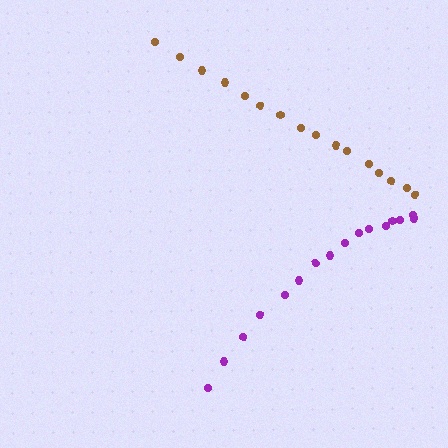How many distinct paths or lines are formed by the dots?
There are 2 distinct paths.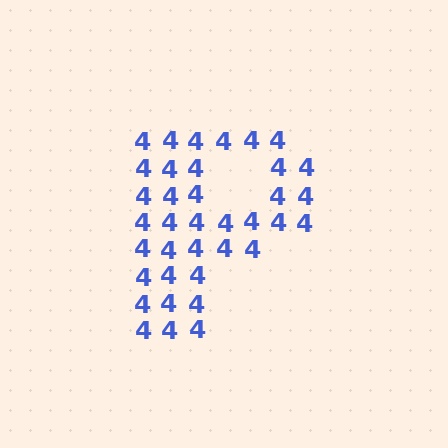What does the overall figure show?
The overall figure shows the letter P.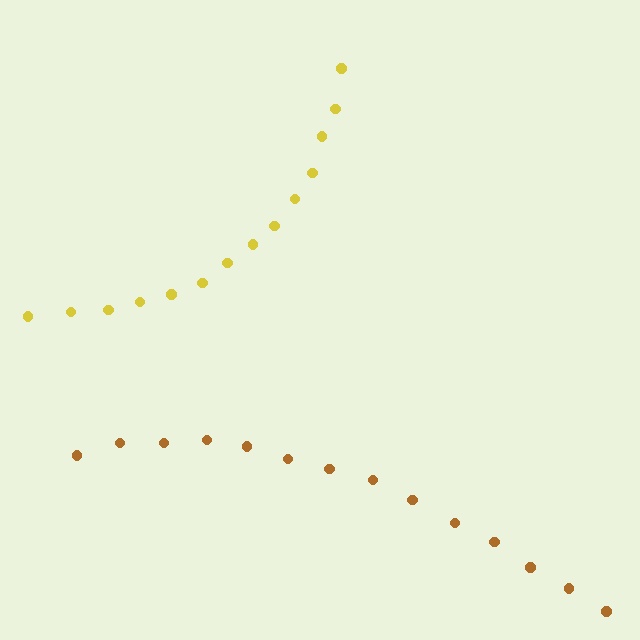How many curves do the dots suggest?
There are 2 distinct paths.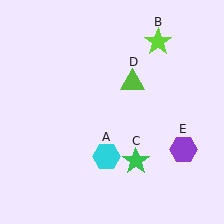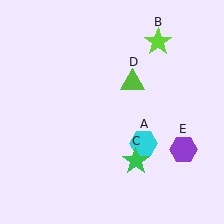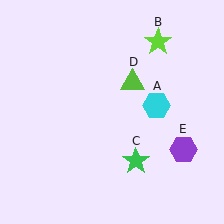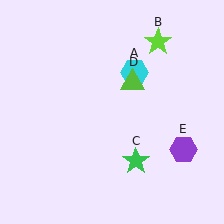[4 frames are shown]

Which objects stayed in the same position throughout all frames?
Lime star (object B) and green star (object C) and lime triangle (object D) and purple hexagon (object E) remained stationary.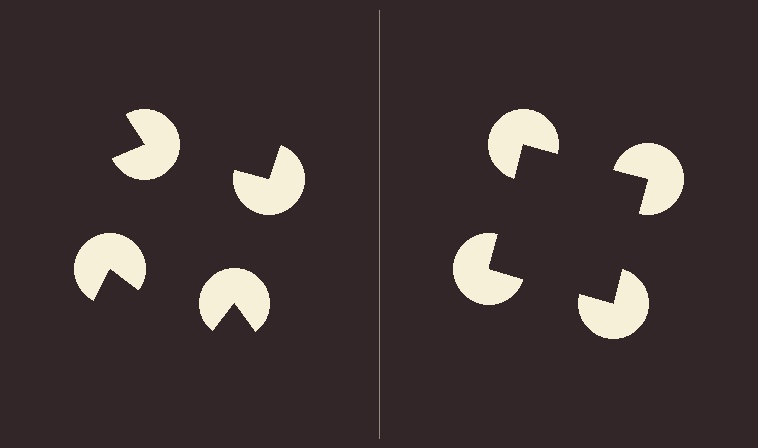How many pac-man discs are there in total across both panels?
8 — 4 on each side.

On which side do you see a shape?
An illusory square appears on the right side. On the left side the wedge cuts are rotated, so no coherent shape forms.